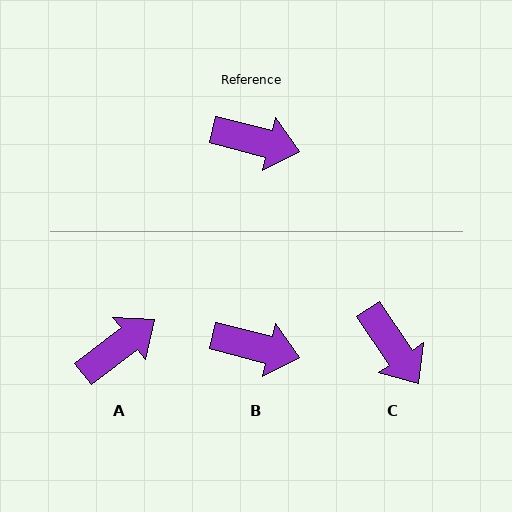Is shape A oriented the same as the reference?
No, it is off by about 52 degrees.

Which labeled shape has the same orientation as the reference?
B.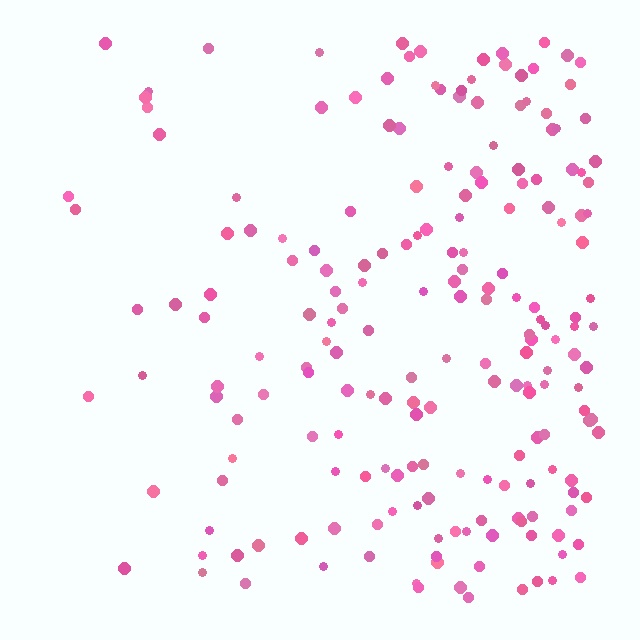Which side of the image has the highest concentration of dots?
The right.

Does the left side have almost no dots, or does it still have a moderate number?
Still a moderate number, just noticeably fewer than the right.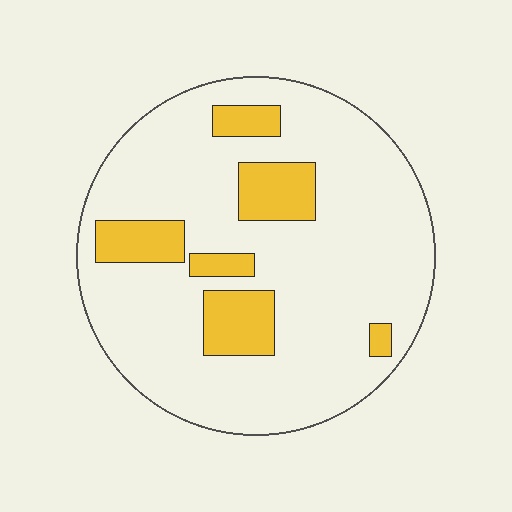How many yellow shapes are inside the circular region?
6.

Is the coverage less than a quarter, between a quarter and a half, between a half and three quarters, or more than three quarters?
Less than a quarter.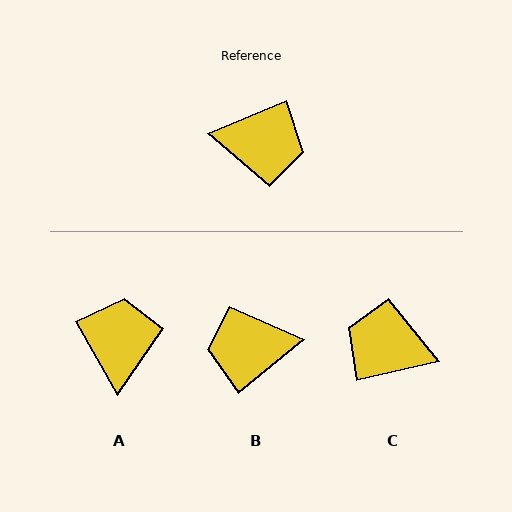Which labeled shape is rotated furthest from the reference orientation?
C, about 170 degrees away.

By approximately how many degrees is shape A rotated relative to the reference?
Approximately 97 degrees counter-clockwise.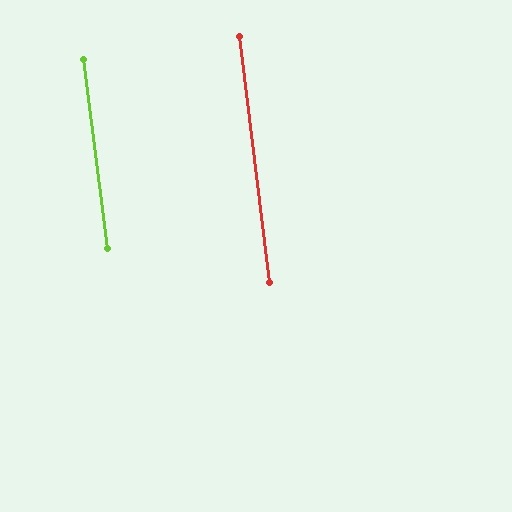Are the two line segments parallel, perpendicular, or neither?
Parallel — their directions differ by only 0.5°.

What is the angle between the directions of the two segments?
Approximately 0 degrees.